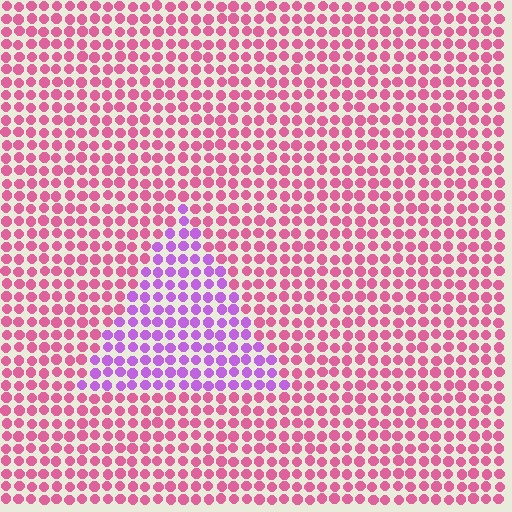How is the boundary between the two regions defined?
The boundary is defined purely by a slight shift in hue (about 47 degrees). Spacing, size, and orientation are identical on both sides.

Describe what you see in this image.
The image is filled with small pink elements in a uniform arrangement. A triangle-shaped region is visible where the elements are tinted to a slightly different hue, forming a subtle color boundary.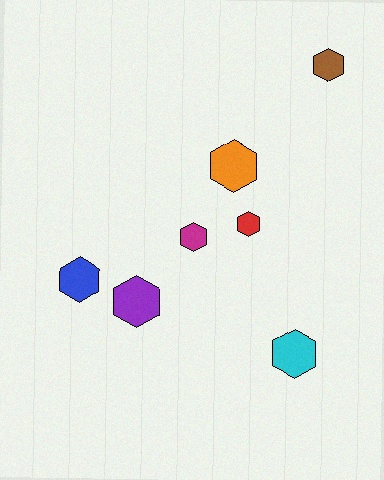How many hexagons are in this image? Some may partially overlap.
There are 7 hexagons.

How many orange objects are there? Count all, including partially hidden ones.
There is 1 orange object.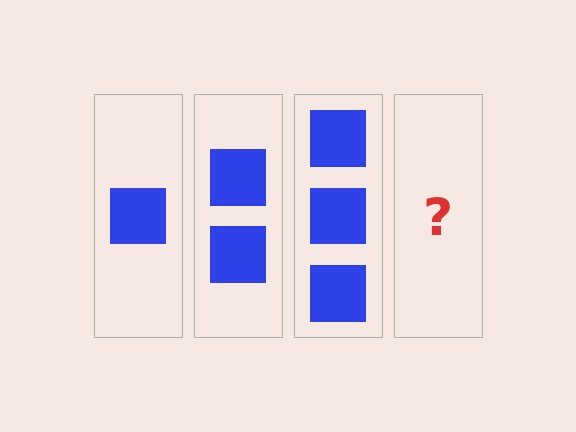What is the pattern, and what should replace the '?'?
The pattern is that each step adds one more square. The '?' should be 4 squares.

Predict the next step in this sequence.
The next step is 4 squares.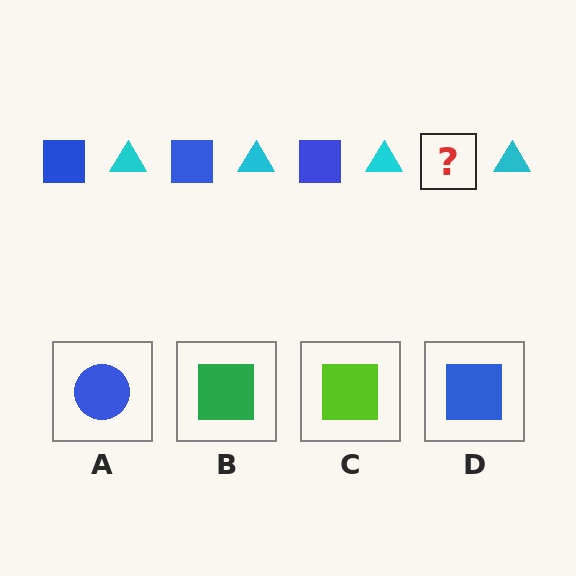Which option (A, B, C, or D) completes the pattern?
D.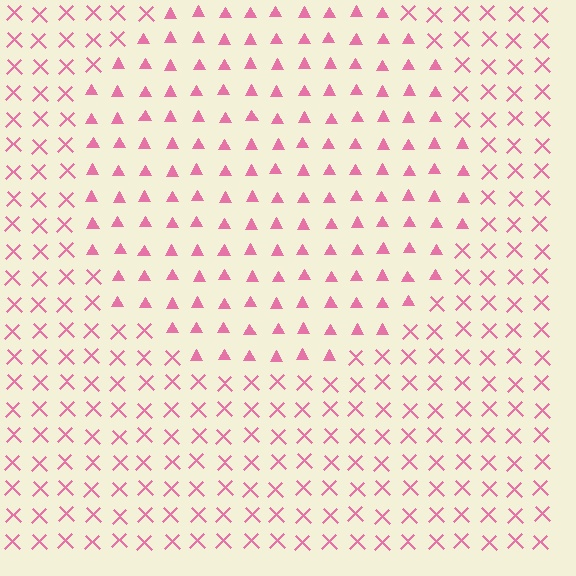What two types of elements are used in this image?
The image uses triangles inside the circle region and X marks outside it.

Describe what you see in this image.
The image is filled with small pink elements arranged in a uniform grid. A circle-shaped region contains triangles, while the surrounding area contains X marks. The boundary is defined purely by the change in element shape.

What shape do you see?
I see a circle.